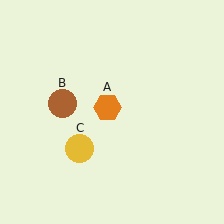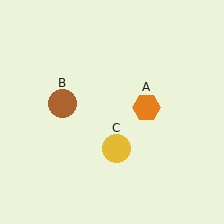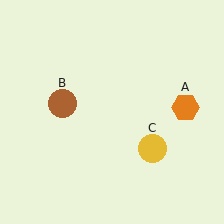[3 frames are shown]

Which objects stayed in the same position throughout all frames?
Brown circle (object B) remained stationary.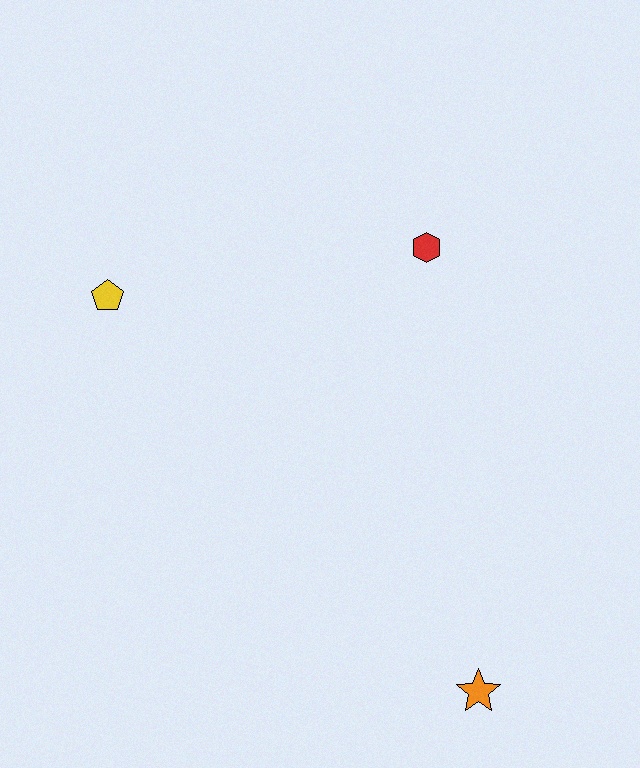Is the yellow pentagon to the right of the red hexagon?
No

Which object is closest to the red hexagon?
The yellow pentagon is closest to the red hexagon.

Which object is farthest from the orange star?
The yellow pentagon is farthest from the orange star.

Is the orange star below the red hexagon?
Yes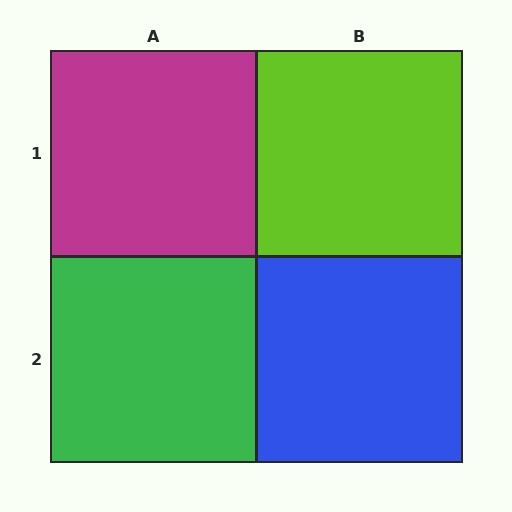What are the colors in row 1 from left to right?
Magenta, lime.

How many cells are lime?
1 cell is lime.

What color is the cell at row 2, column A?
Green.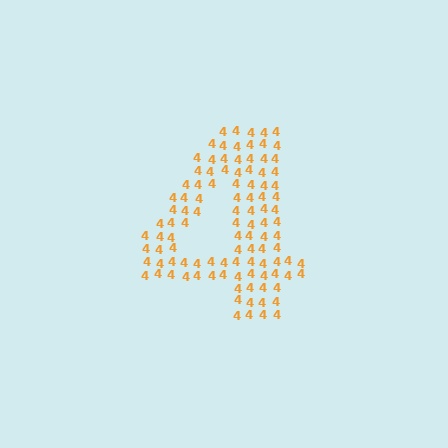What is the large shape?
The large shape is the digit 4.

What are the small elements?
The small elements are digit 4's.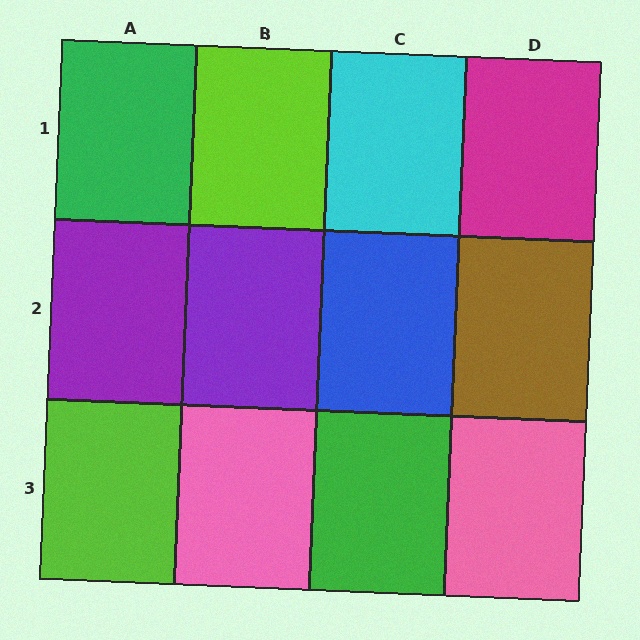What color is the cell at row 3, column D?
Pink.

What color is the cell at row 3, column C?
Green.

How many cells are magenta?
1 cell is magenta.